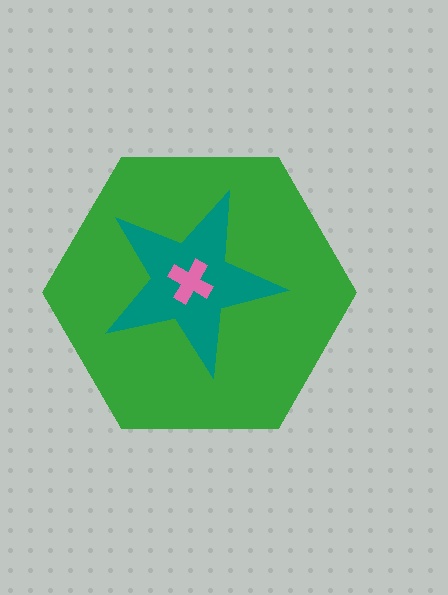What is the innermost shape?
The pink cross.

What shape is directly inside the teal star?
The pink cross.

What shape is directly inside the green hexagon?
The teal star.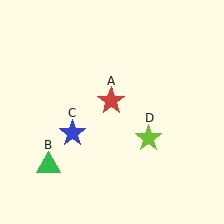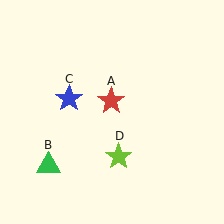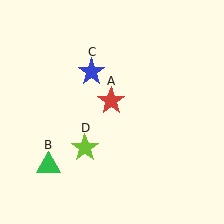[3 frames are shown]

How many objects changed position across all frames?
2 objects changed position: blue star (object C), lime star (object D).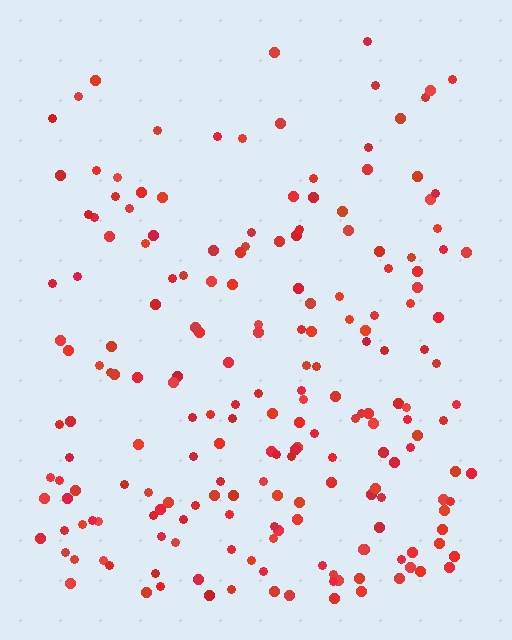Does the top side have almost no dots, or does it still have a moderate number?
Still a moderate number, just noticeably fewer than the bottom.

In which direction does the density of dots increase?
From top to bottom, with the bottom side densest.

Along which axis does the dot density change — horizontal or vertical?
Vertical.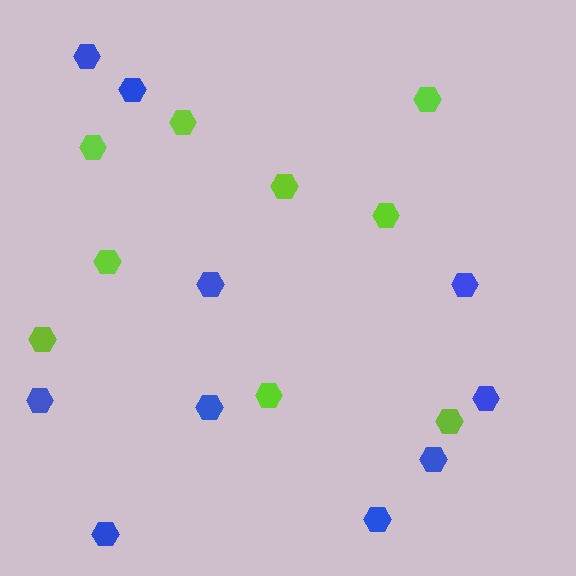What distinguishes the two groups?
There are 2 groups: one group of lime hexagons (9) and one group of blue hexagons (10).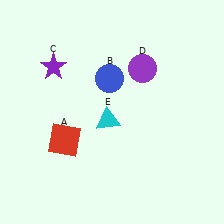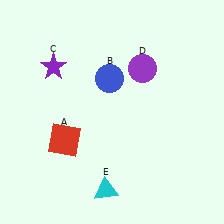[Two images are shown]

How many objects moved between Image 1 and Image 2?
1 object moved between the two images.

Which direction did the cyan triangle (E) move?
The cyan triangle (E) moved down.